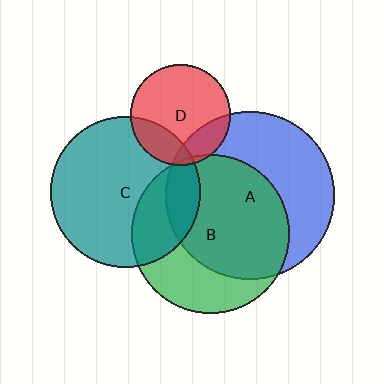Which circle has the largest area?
Circle A (blue).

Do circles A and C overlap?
Yes.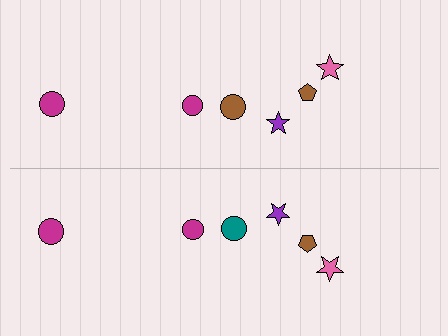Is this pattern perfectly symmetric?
No, the pattern is not perfectly symmetric. The teal circle on the bottom side breaks the symmetry — its mirror counterpart is brown.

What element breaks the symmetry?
The teal circle on the bottom side breaks the symmetry — its mirror counterpart is brown.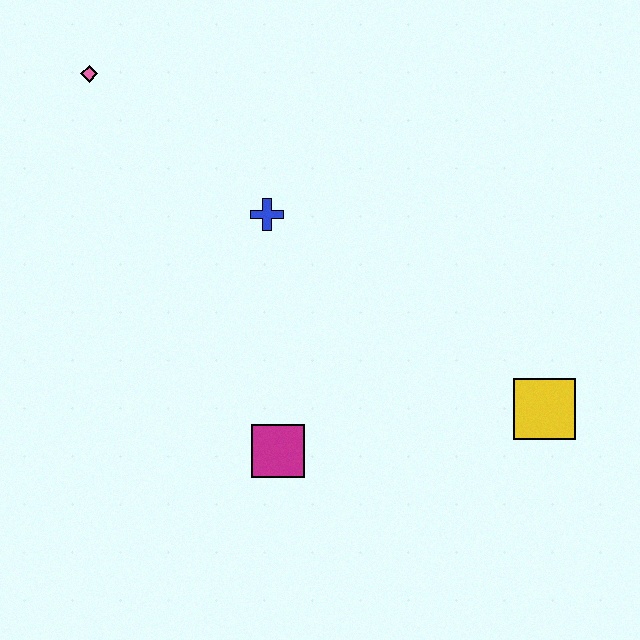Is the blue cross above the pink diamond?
No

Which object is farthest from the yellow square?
The pink diamond is farthest from the yellow square.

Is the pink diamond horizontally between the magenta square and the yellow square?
No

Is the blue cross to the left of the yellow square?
Yes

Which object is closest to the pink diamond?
The blue cross is closest to the pink diamond.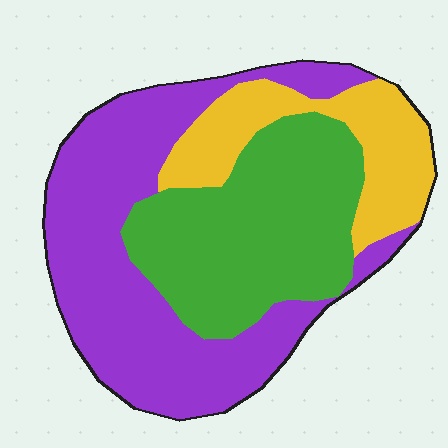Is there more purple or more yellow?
Purple.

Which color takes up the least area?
Yellow, at roughly 20%.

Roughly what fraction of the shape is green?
Green covers 35% of the shape.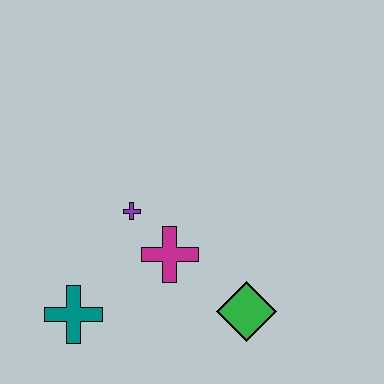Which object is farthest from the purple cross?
The green diamond is farthest from the purple cross.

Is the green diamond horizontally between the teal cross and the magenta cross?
No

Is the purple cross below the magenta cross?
No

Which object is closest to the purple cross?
The magenta cross is closest to the purple cross.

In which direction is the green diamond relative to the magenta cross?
The green diamond is to the right of the magenta cross.